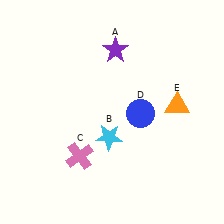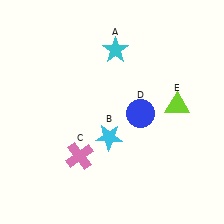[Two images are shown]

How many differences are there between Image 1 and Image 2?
There are 2 differences between the two images.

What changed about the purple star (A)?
In Image 1, A is purple. In Image 2, it changed to cyan.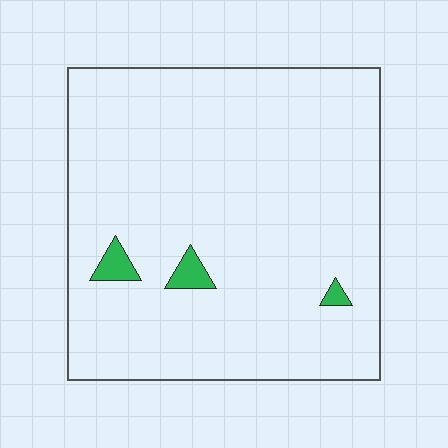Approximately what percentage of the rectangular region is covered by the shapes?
Approximately 5%.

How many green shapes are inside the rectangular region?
3.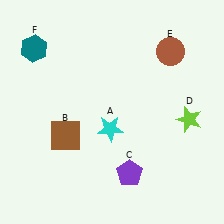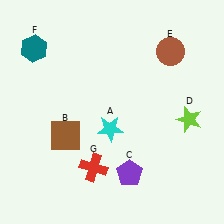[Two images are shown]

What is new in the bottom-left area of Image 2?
A red cross (G) was added in the bottom-left area of Image 2.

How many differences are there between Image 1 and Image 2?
There is 1 difference between the two images.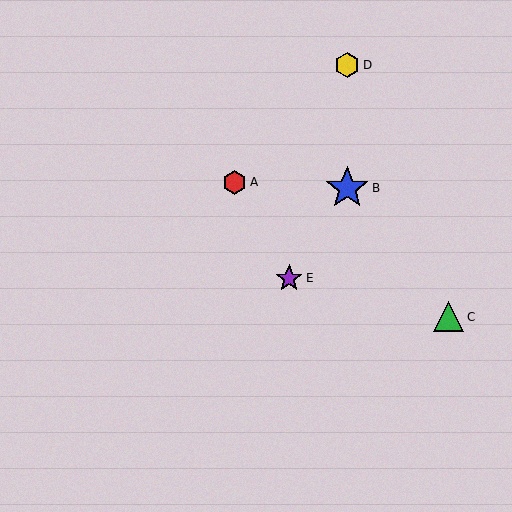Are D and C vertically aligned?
No, D is at x≈347 and C is at x≈449.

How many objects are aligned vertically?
2 objects (B, D) are aligned vertically.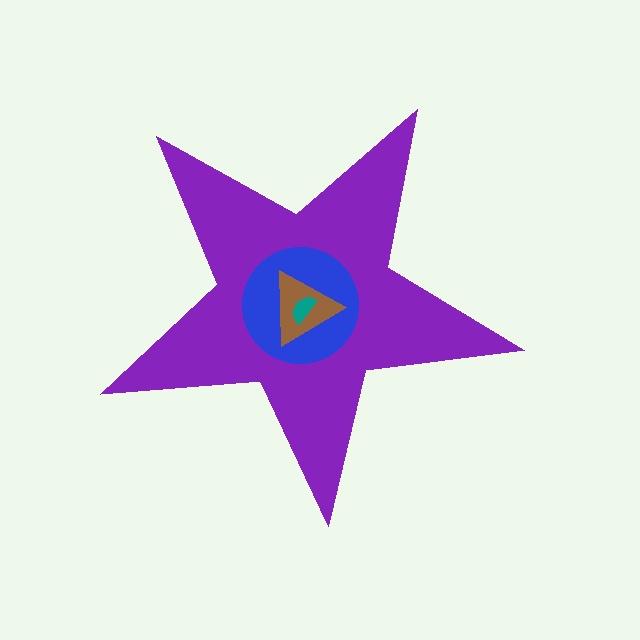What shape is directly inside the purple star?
The blue circle.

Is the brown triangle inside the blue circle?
Yes.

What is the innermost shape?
The teal semicircle.